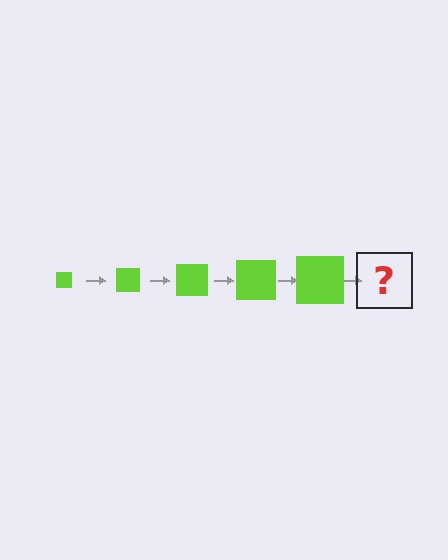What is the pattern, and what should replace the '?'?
The pattern is that the square gets progressively larger each step. The '?' should be a lime square, larger than the previous one.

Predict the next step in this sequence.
The next step is a lime square, larger than the previous one.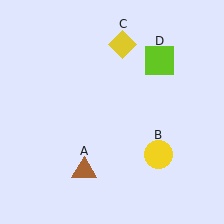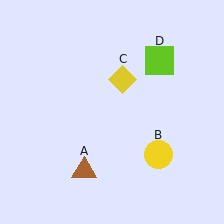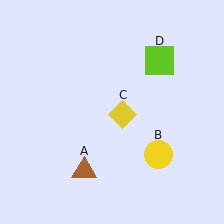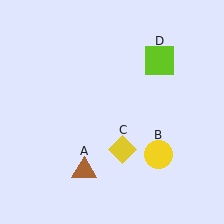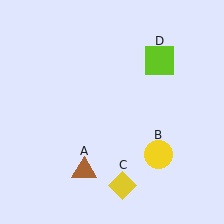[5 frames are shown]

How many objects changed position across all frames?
1 object changed position: yellow diamond (object C).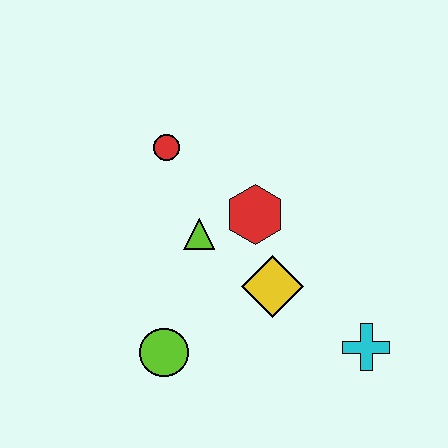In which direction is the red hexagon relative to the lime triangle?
The red hexagon is to the right of the lime triangle.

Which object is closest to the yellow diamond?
The red hexagon is closest to the yellow diamond.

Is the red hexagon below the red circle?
Yes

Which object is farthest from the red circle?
The cyan cross is farthest from the red circle.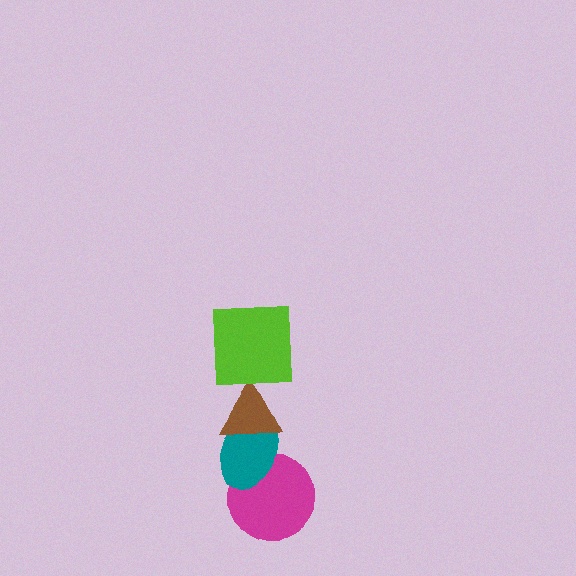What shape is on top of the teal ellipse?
The brown triangle is on top of the teal ellipse.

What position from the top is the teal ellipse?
The teal ellipse is 3rd from the top.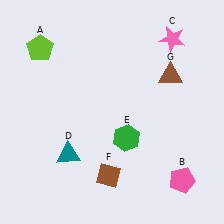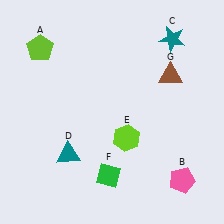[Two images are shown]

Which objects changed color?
C changed from pink to teal. E changed from green to lime. F changed from brown to green.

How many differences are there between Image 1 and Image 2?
There are 3 differences between the two images.